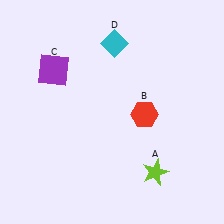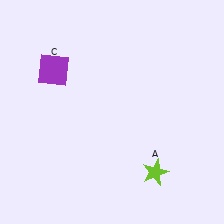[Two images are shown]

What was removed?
The red hexagon (B), the cyan diamond (D) were removed in Image 2.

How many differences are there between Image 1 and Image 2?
There are 2 differences between the two images.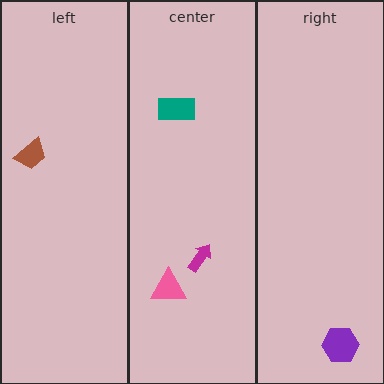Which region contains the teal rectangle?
The center region.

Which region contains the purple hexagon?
The right region.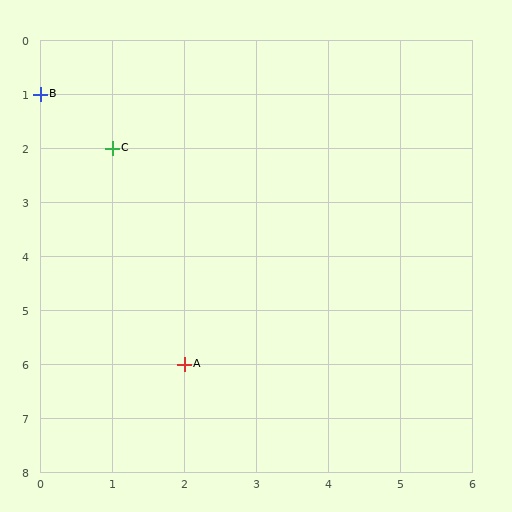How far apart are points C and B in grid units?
Points C and B are 1 column and 1 row apart (about 1.4 grid units diagonally).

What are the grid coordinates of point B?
Point B is at grid coordinates (0, 1).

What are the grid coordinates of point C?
Point C is at grid coordinates (1, 2).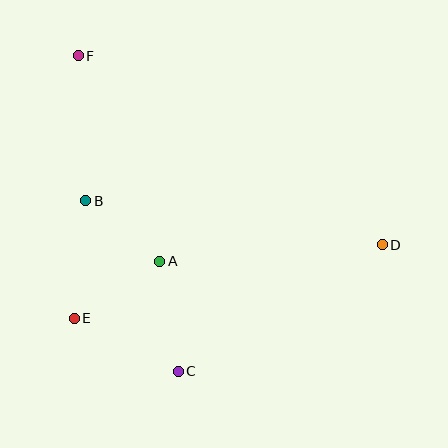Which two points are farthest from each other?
Points D and F are farthest from each other.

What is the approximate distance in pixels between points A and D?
The distance between A and D is approximately 223 pixels.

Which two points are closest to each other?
Points A and B are closest to each other.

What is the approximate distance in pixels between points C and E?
The distance between C and E is approximately 117 pixels.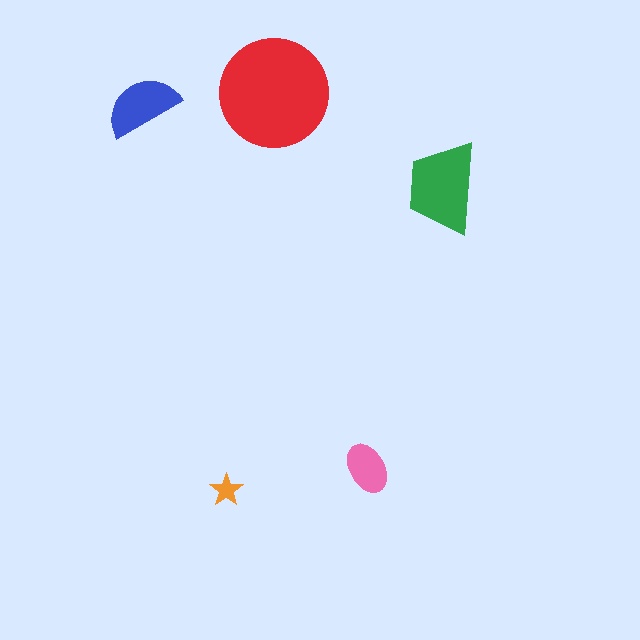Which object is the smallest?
The orange star.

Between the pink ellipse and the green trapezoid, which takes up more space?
The green trapezoid.